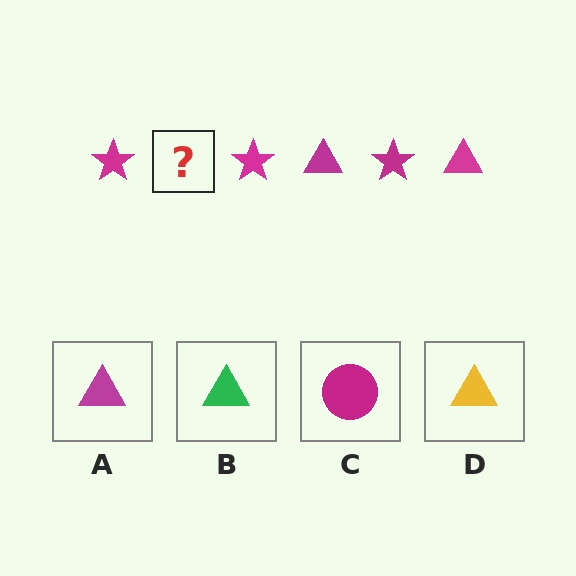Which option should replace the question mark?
Option A.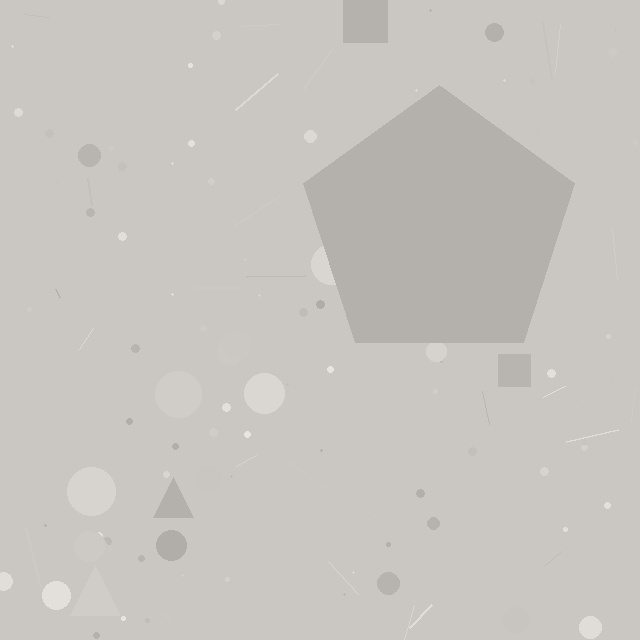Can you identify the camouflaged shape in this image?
The camouflaged shape is a pentagon.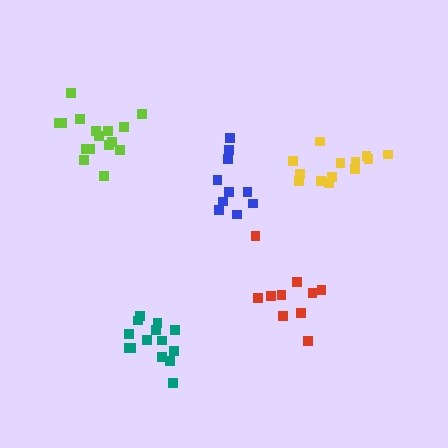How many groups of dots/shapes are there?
There are 5 groups.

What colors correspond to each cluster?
The clusters are colored: red, blue, lime, yellow, teal.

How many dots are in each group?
Group 1: 10 dots, Group 2: 10 dots, Group 3: 16 dots, Group 4: 13 dots, Group 5: 14 dots (63 total).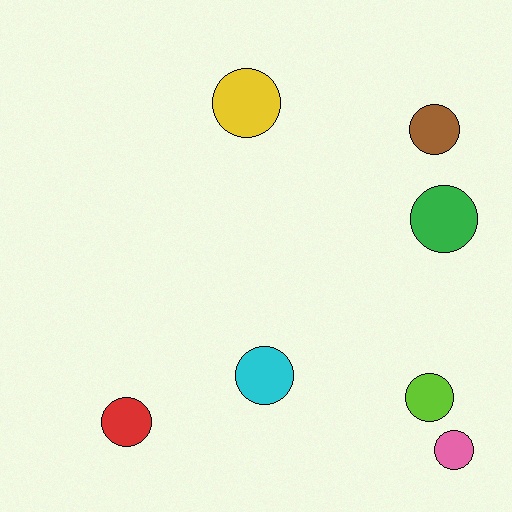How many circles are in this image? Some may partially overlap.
There are 7 circles.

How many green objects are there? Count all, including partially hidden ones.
There is 1 green object.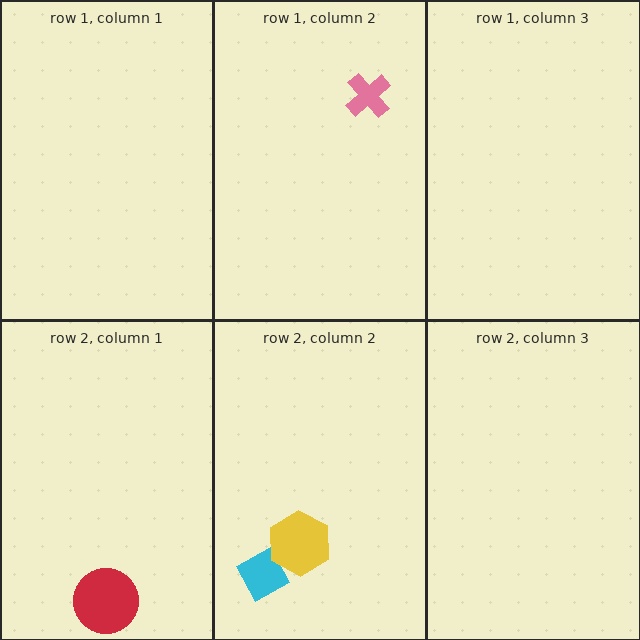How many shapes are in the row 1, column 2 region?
1.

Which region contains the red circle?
The row 2, column 1 region.